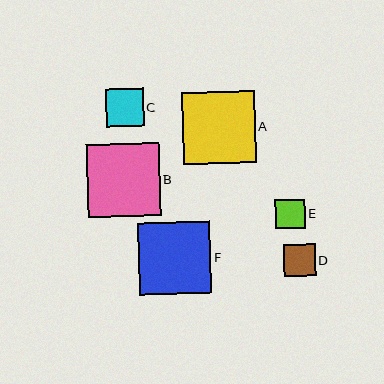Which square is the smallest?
Square E is the smallest with a size of approximately 29 pixels.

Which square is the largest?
Square B is the largest with a size of approximately 73 pixels.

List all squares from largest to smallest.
From largest to smallest: B, A, F, C, D, E.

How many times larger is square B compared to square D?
Square B is approximately 2.3 times the size of square D.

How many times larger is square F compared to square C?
Square F is approximately 1.9 times the size of square C.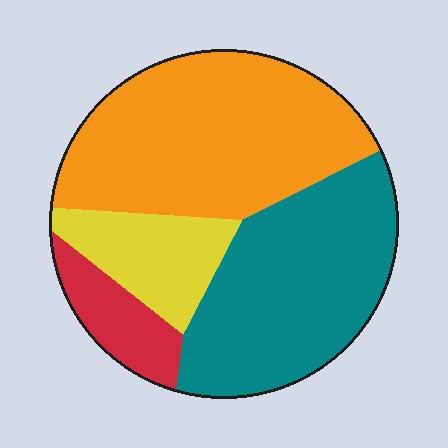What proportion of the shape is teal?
Teal covers about 35% of the shape.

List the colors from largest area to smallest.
From largest to smallest: orange, teal, yellow, red.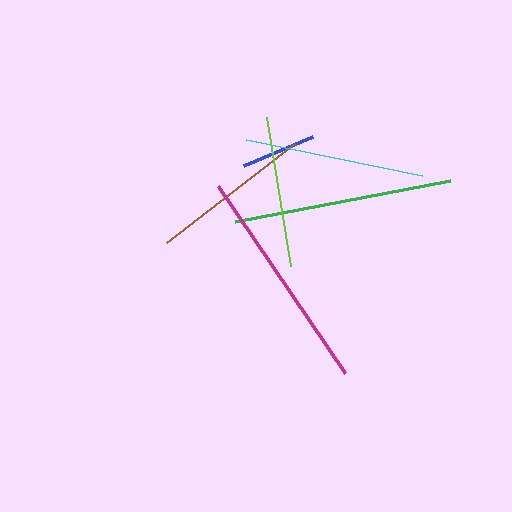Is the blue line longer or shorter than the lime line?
The lime line is longer than the blue line.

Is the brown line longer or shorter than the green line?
The green line is longer than the brown line.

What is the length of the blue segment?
The blue segment is approximately 75 pixels long.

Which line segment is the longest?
The magenta line is the longest at approximately 226 pixels.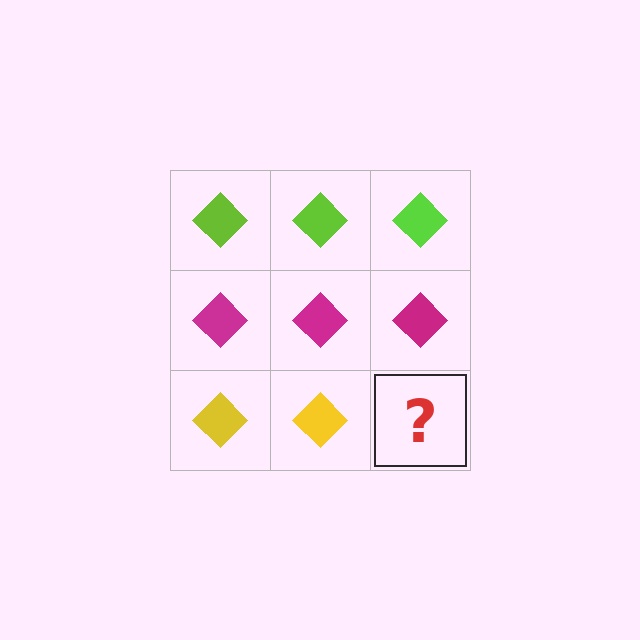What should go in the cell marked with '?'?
The missing cell should contain a yellow diamond.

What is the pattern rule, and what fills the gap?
The rule is that each row has a consistent color. The gap should be filled with a yellow diamond.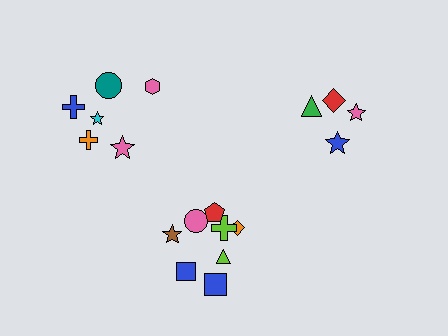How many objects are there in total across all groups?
There are 18 objects.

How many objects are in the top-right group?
There are 4 objects.